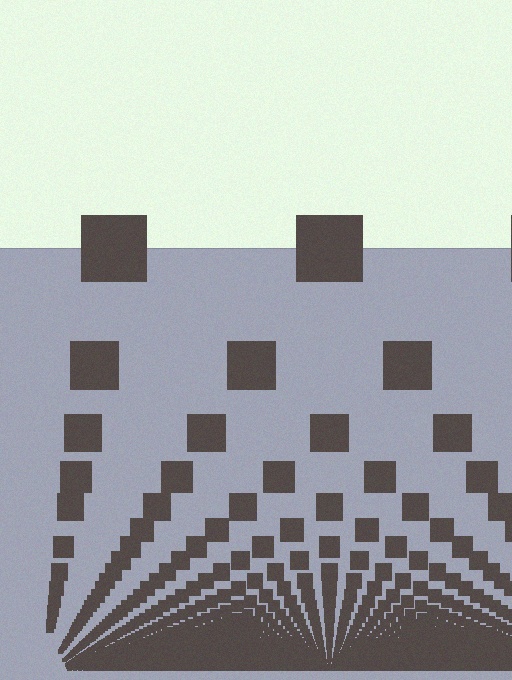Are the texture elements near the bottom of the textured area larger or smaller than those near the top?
Smaller. The gradient is inverted — elements near the bottom are smaller and denser.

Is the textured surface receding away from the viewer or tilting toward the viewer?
The surface appears to tilt toward the viewer. Texture elements get larger and sparser toward the top.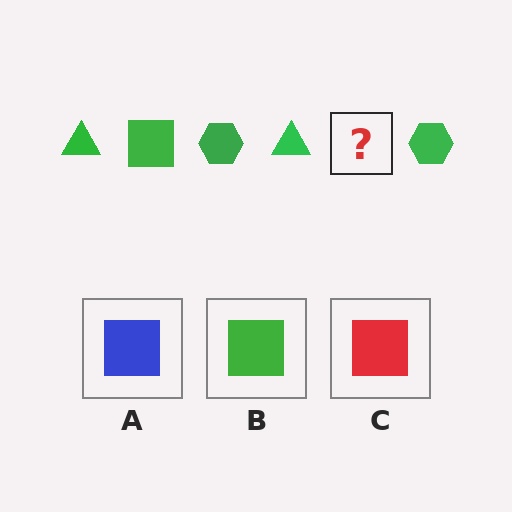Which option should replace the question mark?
Option B.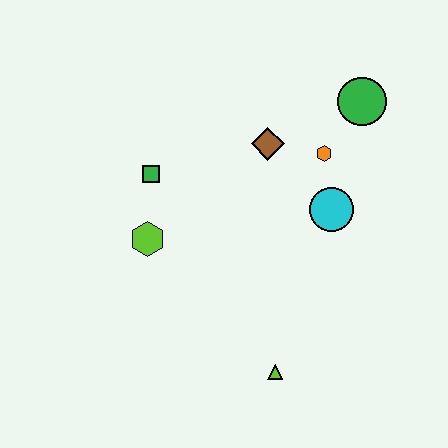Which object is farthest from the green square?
The lime triangle is farthest from the green square.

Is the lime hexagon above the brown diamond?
No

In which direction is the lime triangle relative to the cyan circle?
The lime triangle is below the cyan circle.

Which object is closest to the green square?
The lime hexagon is closest to the green square.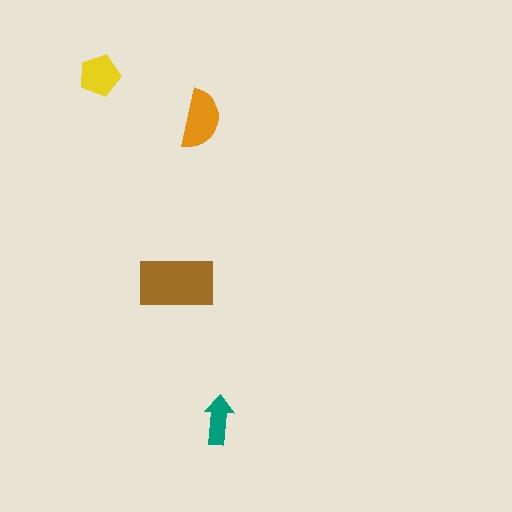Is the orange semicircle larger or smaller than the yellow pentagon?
Larger.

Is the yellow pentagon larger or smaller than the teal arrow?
Larger.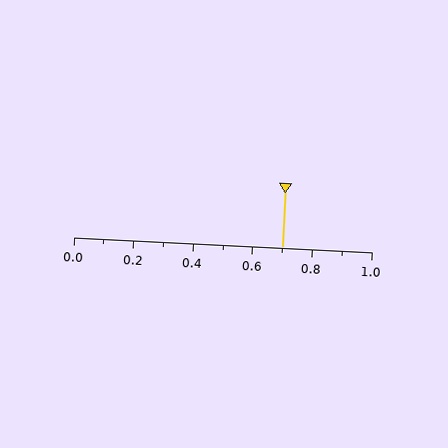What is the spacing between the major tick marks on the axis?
The major ticks are spaced 0.2 apart.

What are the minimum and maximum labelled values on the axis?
The axis runs from 0.0 to 1.0.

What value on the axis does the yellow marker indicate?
The marker indicates approximately 0.7.